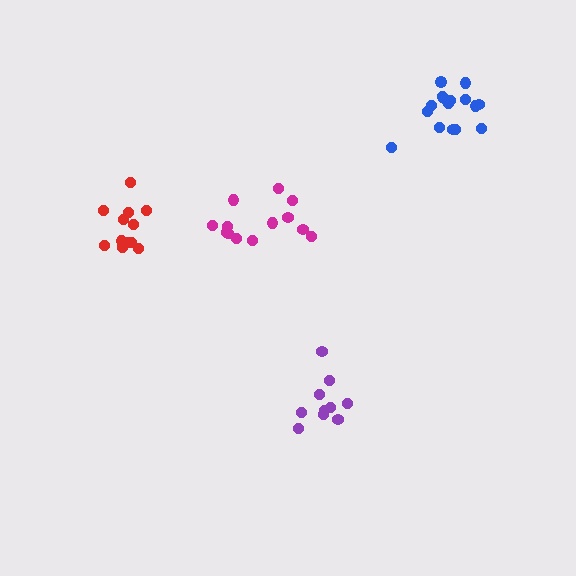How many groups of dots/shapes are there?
There are 4 groups.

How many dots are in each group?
Group 1: 13 dots, Group 2: 16 dots, Group 3: 12 dots, Group 4: 10 dots (51 total).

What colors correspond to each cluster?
The clusters are colored: magenta, blue, red, purple.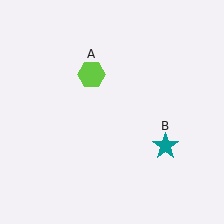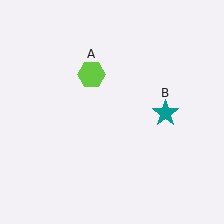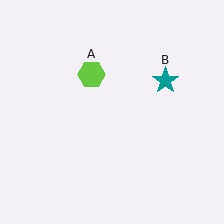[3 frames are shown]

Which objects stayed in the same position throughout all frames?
Lime hexagon (object A) remained stationary.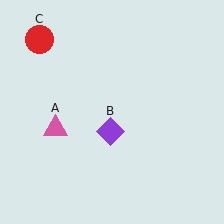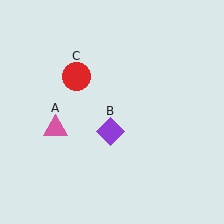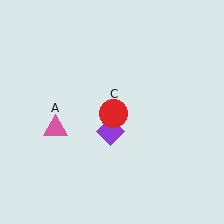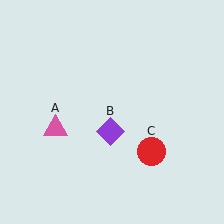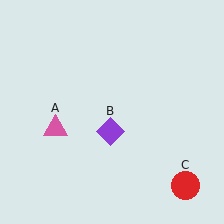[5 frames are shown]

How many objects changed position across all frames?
1 object changed position: red circle (object C).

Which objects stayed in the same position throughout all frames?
Pink triangle (object A) and purple diamond (object B) remained stationary.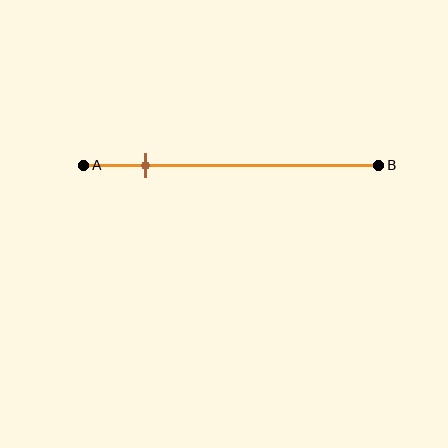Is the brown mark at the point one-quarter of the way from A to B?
No, the mark is at about 20% from A, not at the 25% one-quarter point.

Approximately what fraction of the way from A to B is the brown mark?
The brown mark is approximately 20% of the way from A to B.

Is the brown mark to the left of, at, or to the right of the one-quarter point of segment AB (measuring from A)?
The brown mark is to the left of the one-quarter point of segment AB.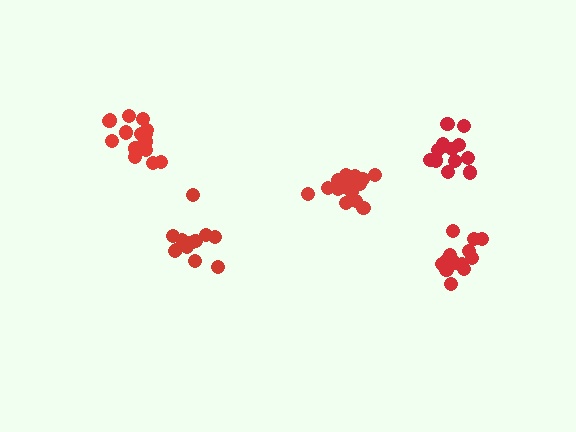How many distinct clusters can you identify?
There are 5 distinct clusters.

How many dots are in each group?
Group 1: 15 dots, Group 2: 14 dots, Group 3: 16 dots, Group 4: 13 dots, Group 5: 16 dots (74 total).